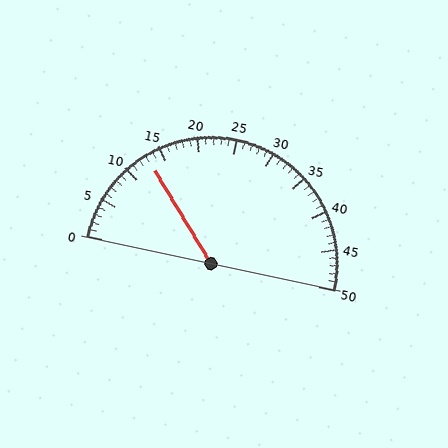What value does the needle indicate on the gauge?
The needle indicates approximately 13.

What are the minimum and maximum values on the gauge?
The gauge ranges from 0 to 50.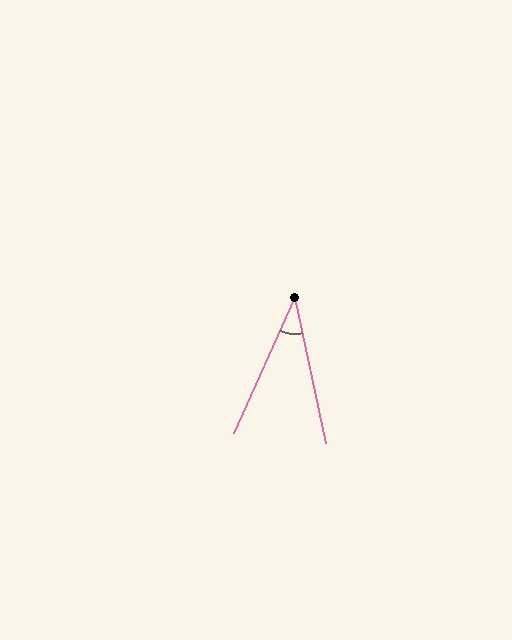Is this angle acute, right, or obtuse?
It is acute.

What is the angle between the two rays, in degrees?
Approximately 36 degrees.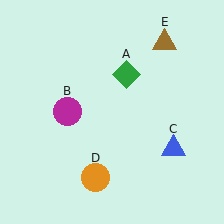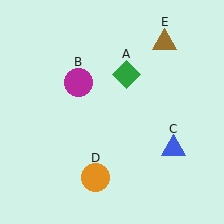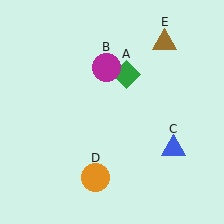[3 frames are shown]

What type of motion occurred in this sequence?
The magenta circle (object B) rotated clockwise around the center of the scene.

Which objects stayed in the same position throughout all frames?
Green diamond (object A) and blue triangle (object C) and orange circle (object D) and brown triangle (object E) remained stationary.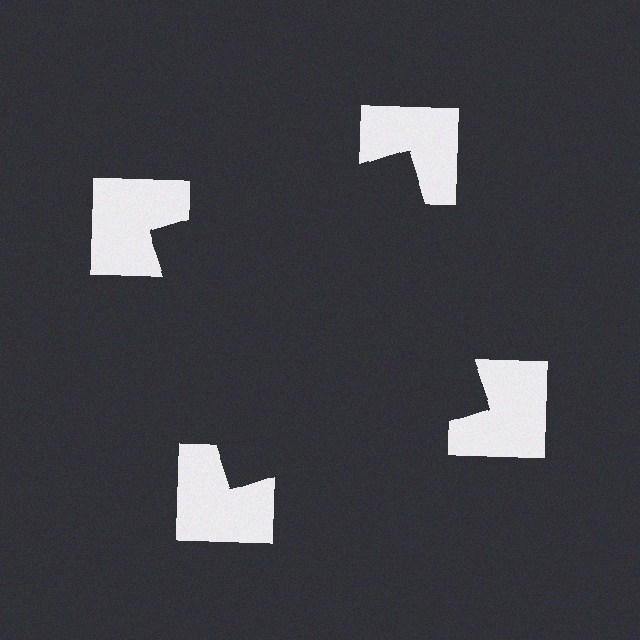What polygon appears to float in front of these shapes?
An illusory square — its edges are inferred from the aligned wedge cuts in the notched squares, not physically drawn.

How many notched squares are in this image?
There are 4 — one at each vertex of the illusory square.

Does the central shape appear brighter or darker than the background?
It typically appears slightly darker than the background, even though no actual brightness change is drawn.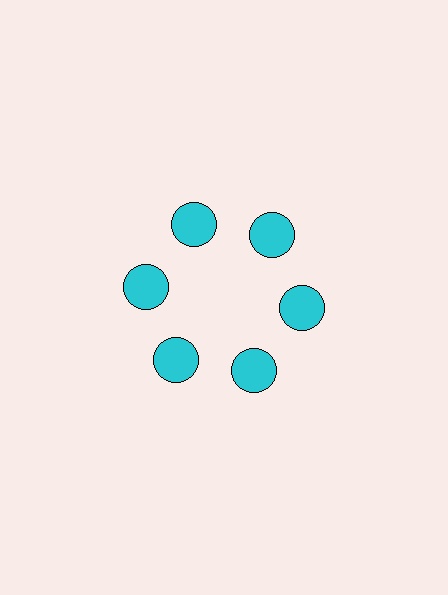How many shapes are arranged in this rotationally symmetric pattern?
There are 6 shapes, arranged in 6 groups of 1.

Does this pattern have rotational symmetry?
Yes, this pattern has 6-fold rotational symmetry. It looks the same after rotating 60 degrees around the center.